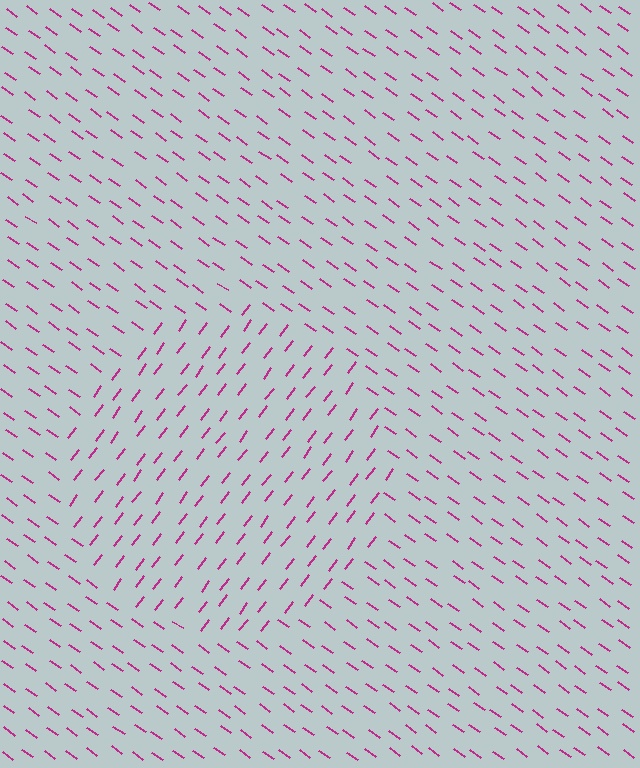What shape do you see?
I see a circle.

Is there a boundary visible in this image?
Yes, there is a texture boundary formed by a change in line orientation.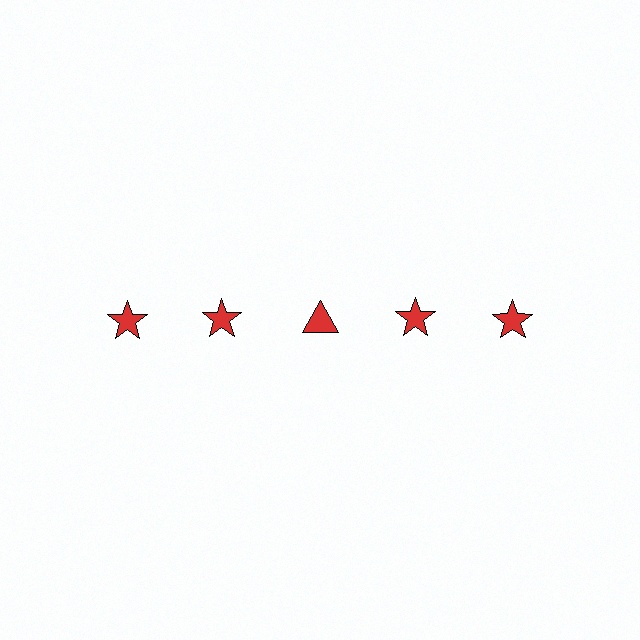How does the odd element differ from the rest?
It has a different shape: triangle instead of star.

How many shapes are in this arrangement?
There are 5 shapes arranged in a grid pattern.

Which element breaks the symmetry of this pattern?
The red triangle in the top row, center column breaks the symmetry. All other shapes are red stars.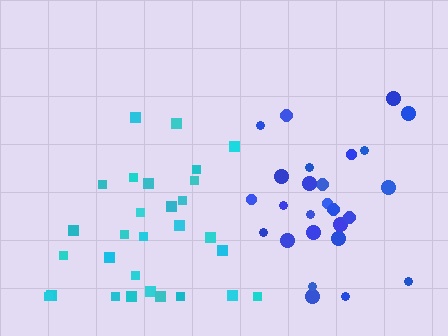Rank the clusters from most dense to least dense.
blue, cyan.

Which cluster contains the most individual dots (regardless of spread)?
Cyan (29).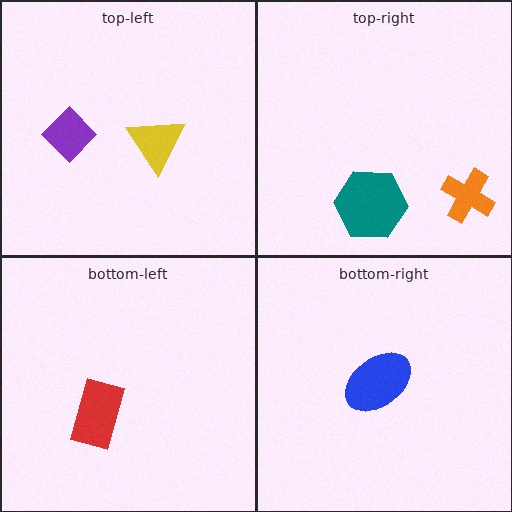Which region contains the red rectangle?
The bottom-left region.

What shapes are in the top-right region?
The orange cross, the teal hexagon.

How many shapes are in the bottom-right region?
1.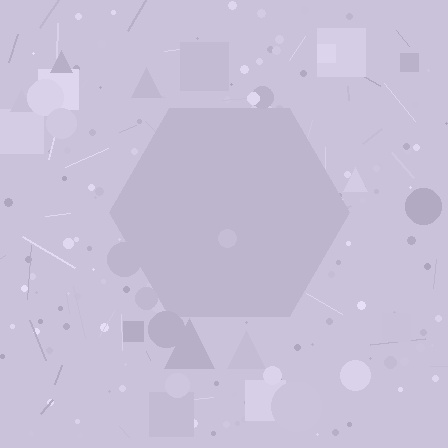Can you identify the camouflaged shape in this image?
The camouflaged shape is a hexagon.